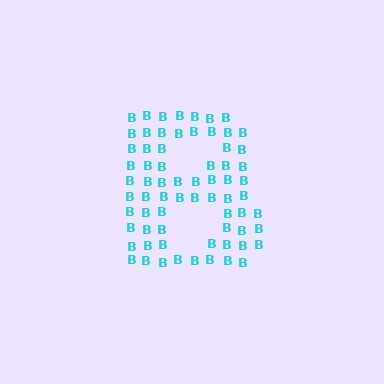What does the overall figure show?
The overall figure shows the letter B.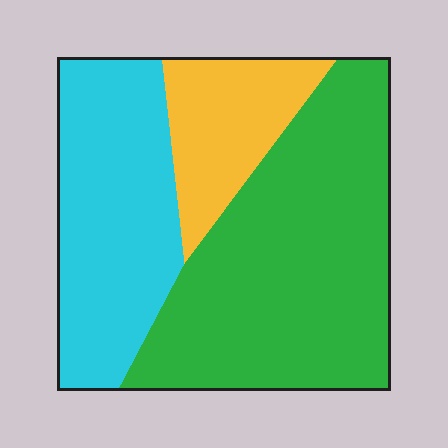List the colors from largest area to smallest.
From largest to smallest: green, cyan, yellow.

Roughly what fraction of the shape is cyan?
Cyan takes up between a quarter and a half of the shape.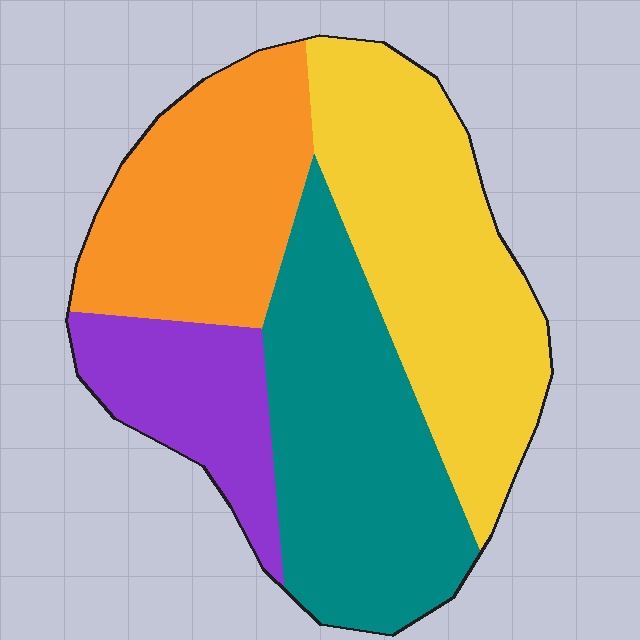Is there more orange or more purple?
Orange.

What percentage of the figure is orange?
Orange covers around 25% of the figure.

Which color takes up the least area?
Purple, at roughly 15%.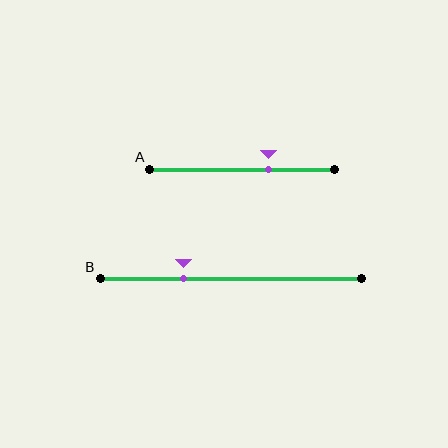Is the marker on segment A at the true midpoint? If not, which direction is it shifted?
No, the marker on segment A is shifted to the right by about 14% of the segment length.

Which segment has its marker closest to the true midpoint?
Segment A has its marker closest to the true midpoint.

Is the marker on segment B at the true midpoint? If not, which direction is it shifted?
No, the marker on segment B is shifted to the left by about 18% of the segment length.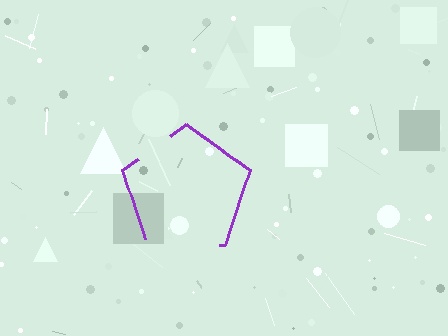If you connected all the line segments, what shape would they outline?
They would outline a pentagon.